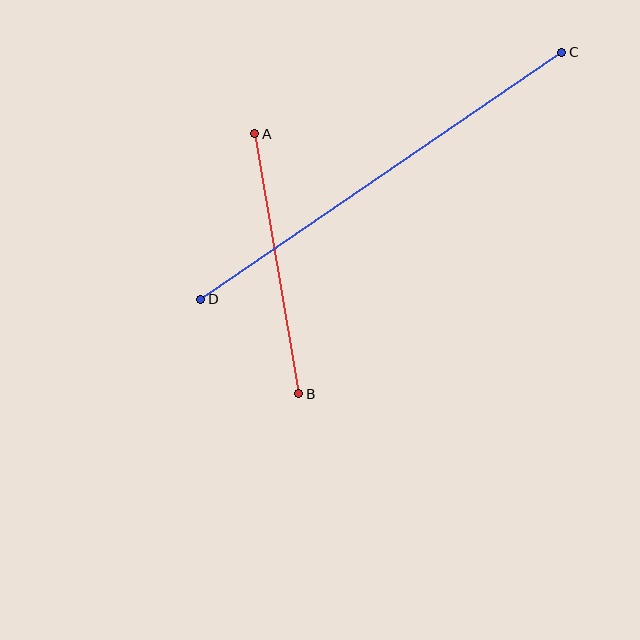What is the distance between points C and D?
The distance is approximately 438 pixels.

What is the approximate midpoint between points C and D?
The midpoint is at approximately (381, 176) pixels.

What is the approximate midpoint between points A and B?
The midpoint is at approximately (277, 264) pixels.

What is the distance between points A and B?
The distance is approximately 263 pixels.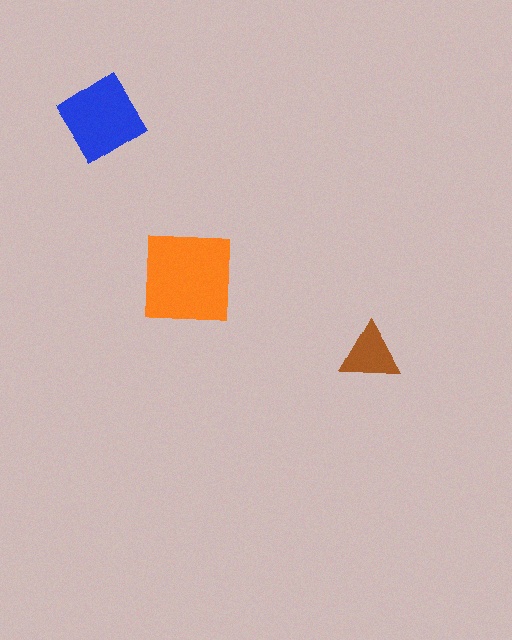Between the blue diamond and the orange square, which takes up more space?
The orange square.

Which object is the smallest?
The brown triangle.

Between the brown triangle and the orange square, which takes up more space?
The orange square.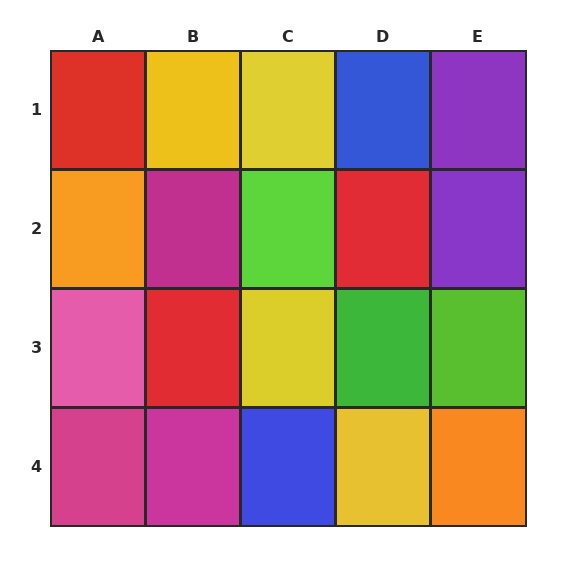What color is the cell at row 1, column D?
Blue.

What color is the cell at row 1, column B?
Yellow.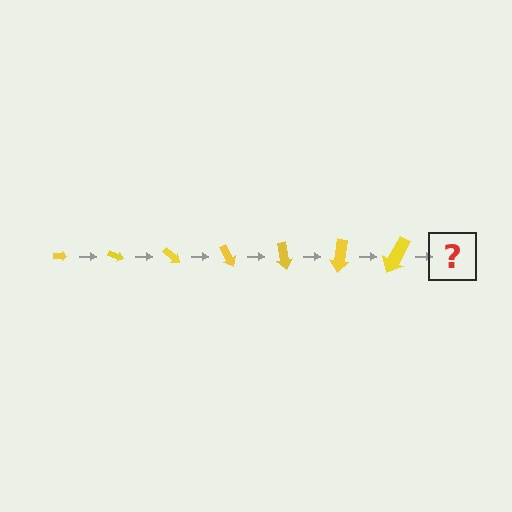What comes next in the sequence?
The next element should be an arrow, larger than the previous one and rotated 140 degrees from the start.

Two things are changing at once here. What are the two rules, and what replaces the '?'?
The two rules are that the arrow grows larger each step and it rotates 20 degrees each step. The '?' should be an arrow, larger than the previous one and rotated 140 degrees from the start.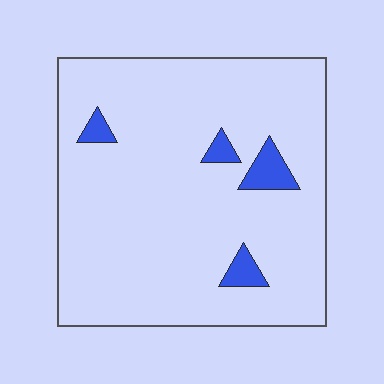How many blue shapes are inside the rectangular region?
4.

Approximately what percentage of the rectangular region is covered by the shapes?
Approximately 5%.